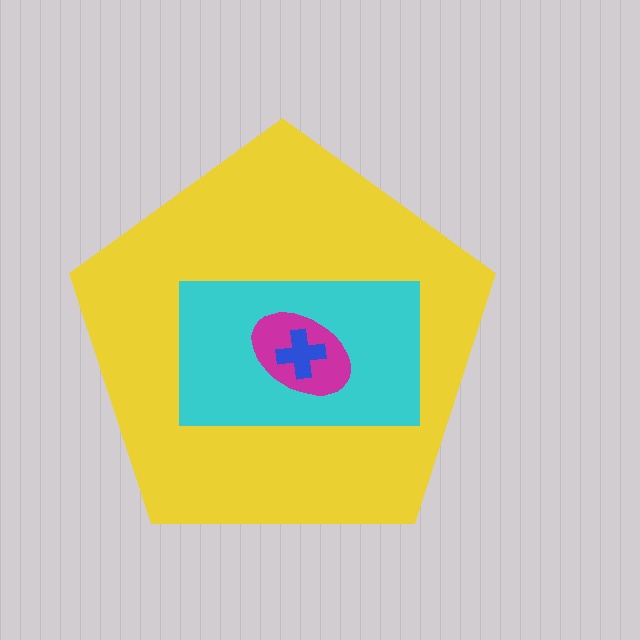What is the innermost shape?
The blue cross.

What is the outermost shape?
The yellow pentagon.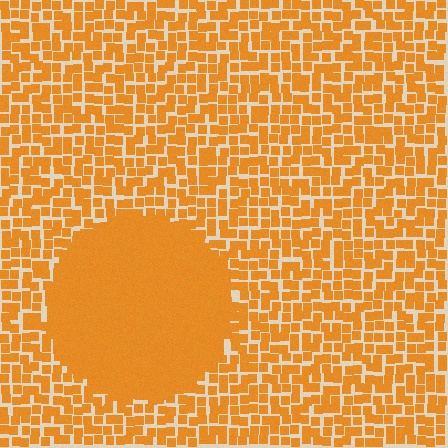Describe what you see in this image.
The image contains small orange elements arranged at two different densities. A circle-shaped region is visible where the elements are more densely packed than the surrounding area.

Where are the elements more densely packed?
The elements are more densely packed inside the circle boundary.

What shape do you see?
I see a circle.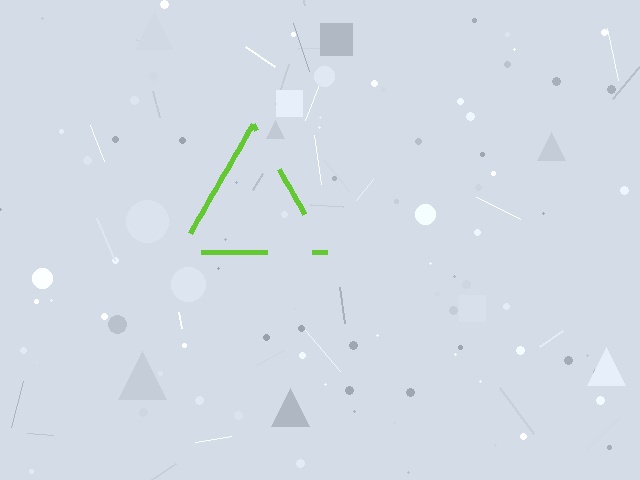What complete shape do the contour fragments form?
The contour fragments form a triangle.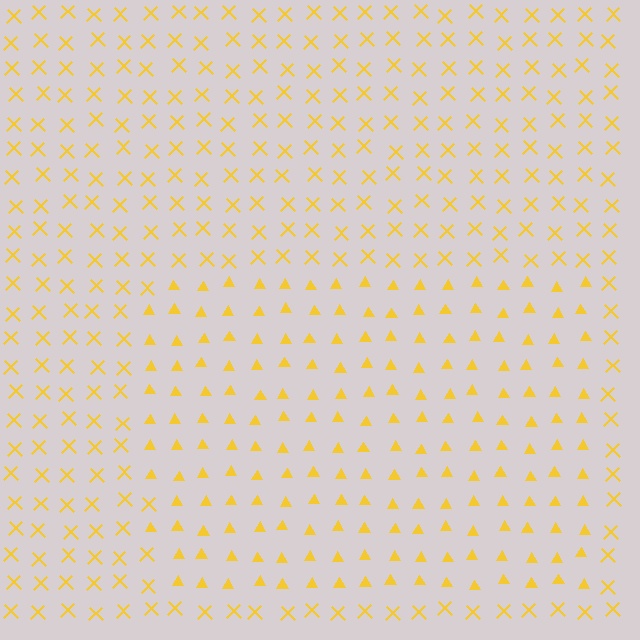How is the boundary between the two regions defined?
The boundary is defined by a change in element shape: triangles inside vs. X marks outside. All elements share the same color and spacing.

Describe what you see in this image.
The image is filled with small yellow elements arranged in a uniform grid. A rectangle-shaped region contains triangles, while the surrounding area contains X marks. The boundary is defined purely by the change in element shape.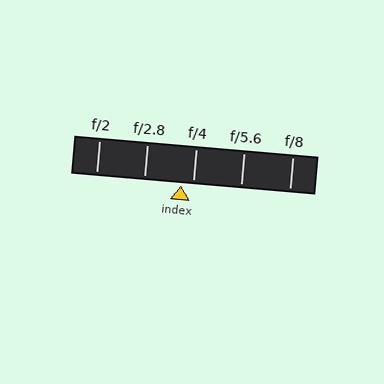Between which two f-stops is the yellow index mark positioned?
The index mark is between f/2.8 and f/4.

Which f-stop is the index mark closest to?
The index mark is closest to f/4.